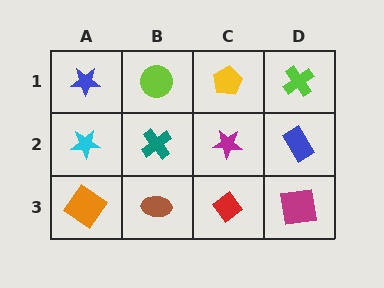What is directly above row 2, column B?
A lime circle.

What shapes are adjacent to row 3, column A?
A cyan star (row 2, column A), a brown ellipse (row 3, column B).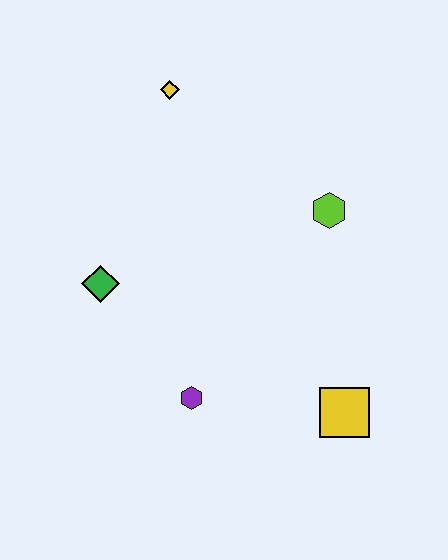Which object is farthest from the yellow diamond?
The yellow square is farthest from the yellow diamond.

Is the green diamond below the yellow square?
No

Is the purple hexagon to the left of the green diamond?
No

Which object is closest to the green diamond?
The purple hexagon is closest to the green diamond.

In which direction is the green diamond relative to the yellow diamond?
The green diamond is below the yellow diamond.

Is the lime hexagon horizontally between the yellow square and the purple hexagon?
Yes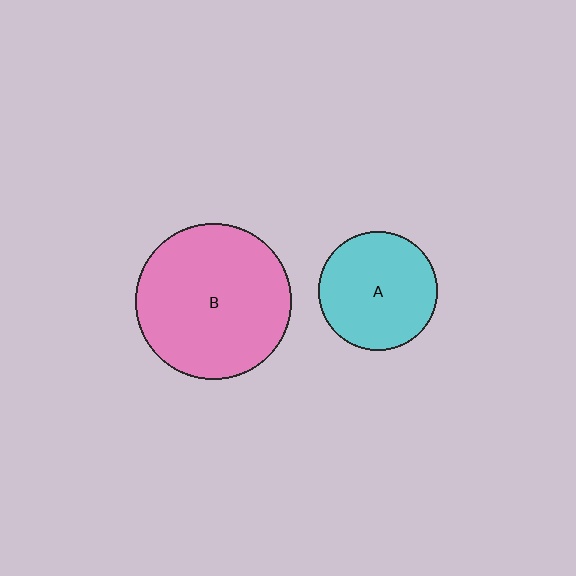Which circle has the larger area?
Circle B (pink).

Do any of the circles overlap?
No, none of the circles overlap.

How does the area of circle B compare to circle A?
Approximately 1.7 times.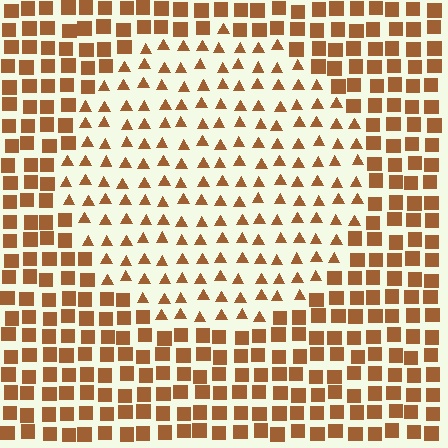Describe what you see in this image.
The image is filled with small brown elements arranged in a uniform grid. A circle-shaped region contains triangles, while the surrounding area contains squares. The boundary is defined purely by the change in element shape.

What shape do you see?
I see a circle.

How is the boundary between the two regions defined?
The boundary is defined by a change in element shape: triangles inside vs. squares outside. All elements share the same color and spacing.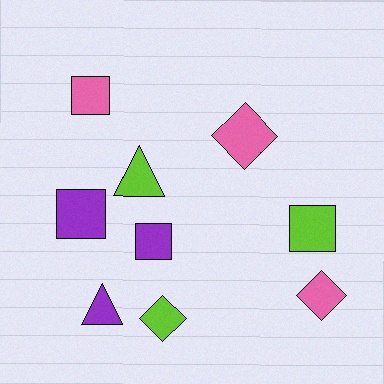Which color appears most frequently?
Pink, with 3 objects.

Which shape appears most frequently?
Square, with 4 objects.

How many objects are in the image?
There are 9 objects.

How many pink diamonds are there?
There are 2 pink diamonds.